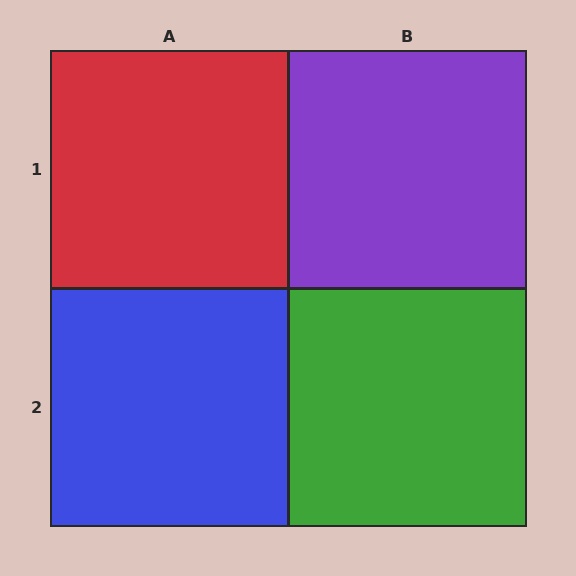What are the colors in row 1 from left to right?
Red, purple.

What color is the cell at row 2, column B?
Green.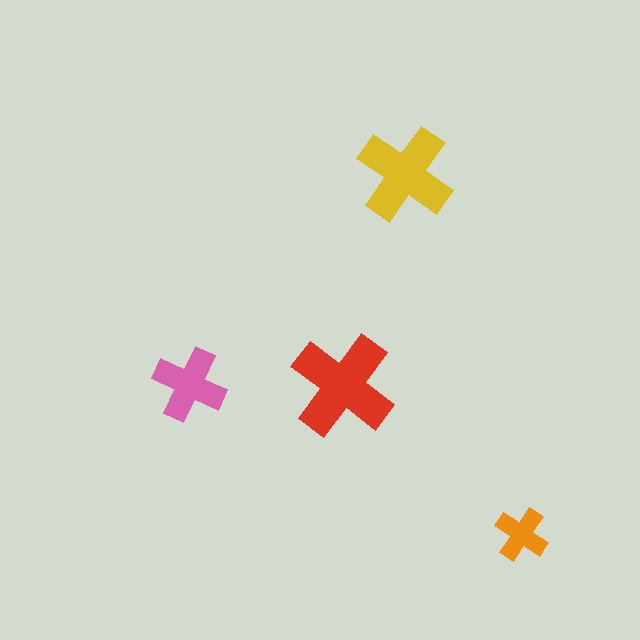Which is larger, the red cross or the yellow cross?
The red one.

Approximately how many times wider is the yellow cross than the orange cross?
About 2 times wider.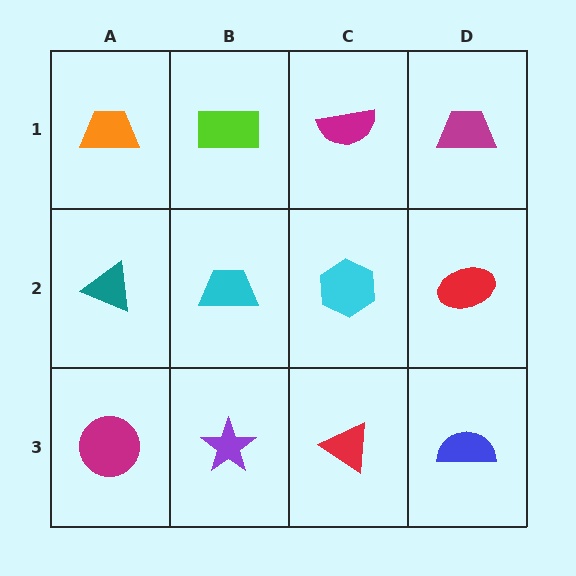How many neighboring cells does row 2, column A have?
3.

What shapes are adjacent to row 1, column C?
A cyan hexagon (row 2, column C), a lime rectangle (row 1, column B), a magenta trapezoid (row 1, column D).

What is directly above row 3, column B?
A cyan trapezoid.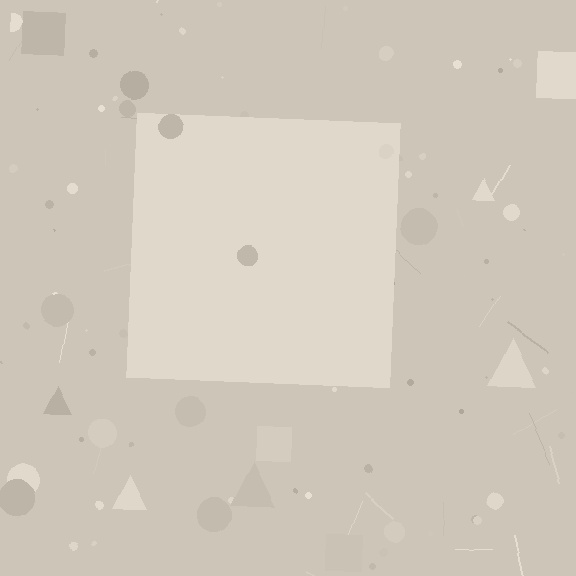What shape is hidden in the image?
A square is hidden in the image.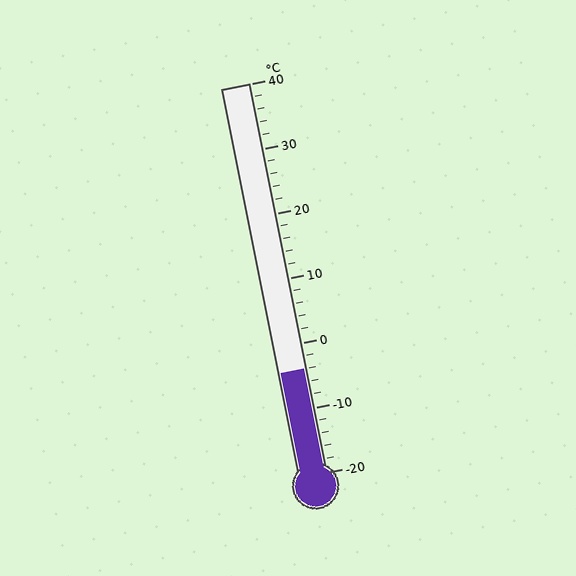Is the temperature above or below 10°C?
The temperature is below 10°C.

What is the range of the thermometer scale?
The thermometer scale ranges from -20°C to 40°C.